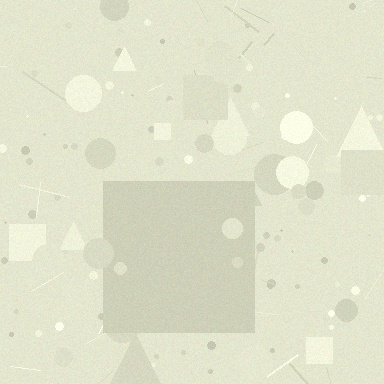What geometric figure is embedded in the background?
A square is embedded in the background.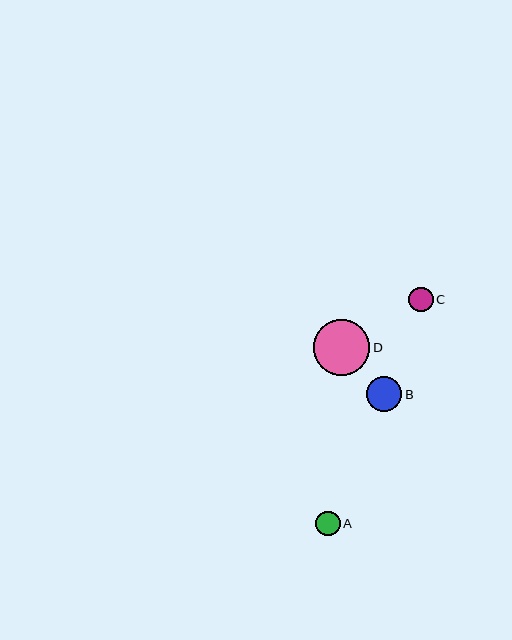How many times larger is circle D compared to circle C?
Circle D is approximately 2.3 times the size of circle C.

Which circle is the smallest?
Circle C is the smallest with a size of approximately 24 pixels.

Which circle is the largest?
Circle D is the largest with a size of approximately 56 pixels.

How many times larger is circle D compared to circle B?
Circle D is approximately 1.6 times the size of circle B.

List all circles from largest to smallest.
From largest to smallest: D, B, A, C.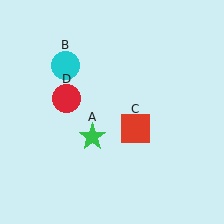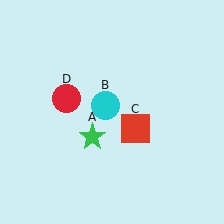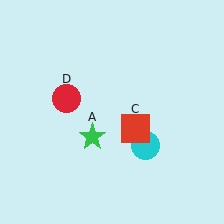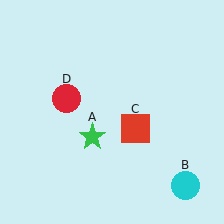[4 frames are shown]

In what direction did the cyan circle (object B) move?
The cyan circle (object B) moved down and to the right.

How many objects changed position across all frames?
1 object changed position: cyan circle (object B).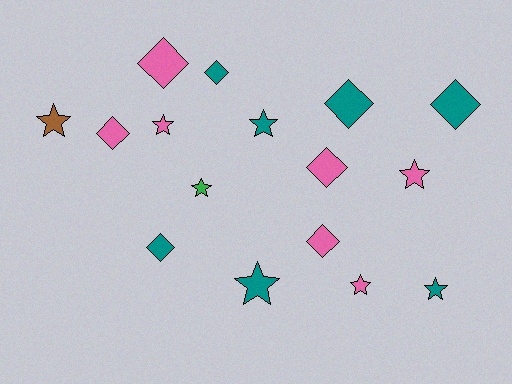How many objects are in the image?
There are 16 objects.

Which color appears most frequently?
Pink, with 7 objects.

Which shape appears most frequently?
Star, with 8 objects.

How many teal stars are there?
There are 3 teal stars.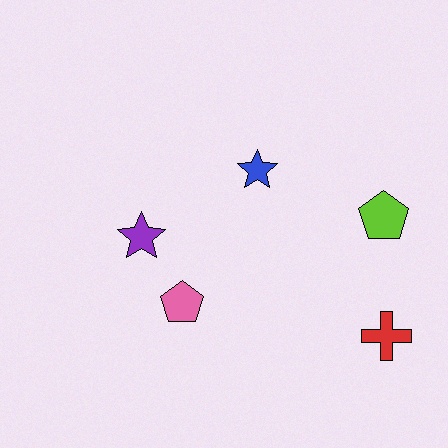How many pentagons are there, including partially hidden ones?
There are 2 pentagons.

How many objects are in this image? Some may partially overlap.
There are 5 objects.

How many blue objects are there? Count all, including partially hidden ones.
There is 1 blue object.